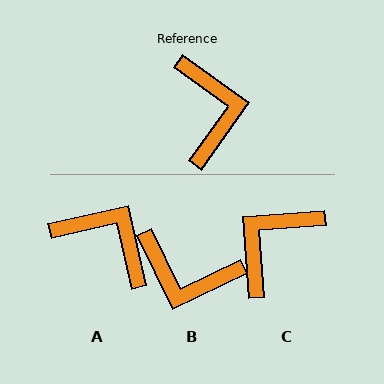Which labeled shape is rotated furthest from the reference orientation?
C, about 129 degrees away.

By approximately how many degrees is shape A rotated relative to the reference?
Approximately 48 degrees counter-clockwise.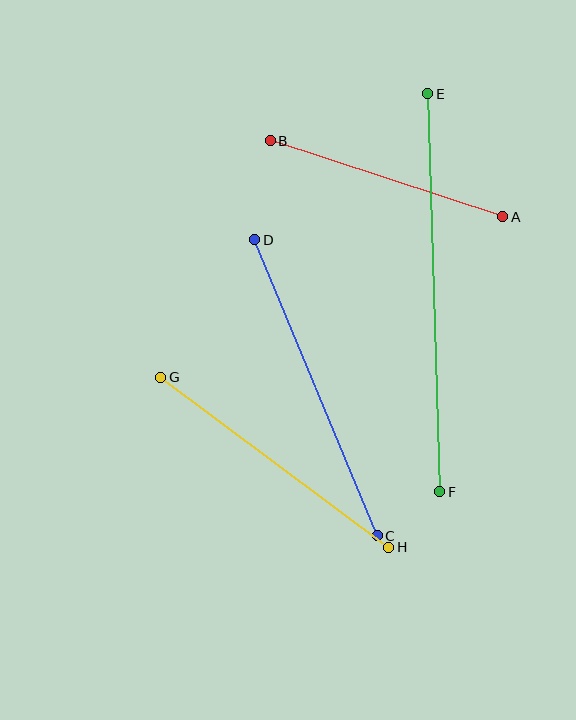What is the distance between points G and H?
The distance is approximately 284 pixels.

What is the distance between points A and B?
The distance is approximately 245 pixels.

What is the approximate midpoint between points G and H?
The midpoint is at approximately (275, 462) pixels.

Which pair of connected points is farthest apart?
Points E and F are farthest apart.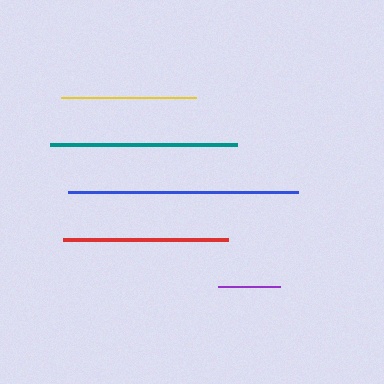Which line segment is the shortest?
The purple line is the shortest at approximately 62 pixels.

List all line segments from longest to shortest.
From longest to shortest: blue, teal, red, yellow, purple.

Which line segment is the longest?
The blue line is the longest at approximately 229 pixels.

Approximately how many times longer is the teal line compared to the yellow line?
The teal line is approximately 1.4 times the length of the yellow line.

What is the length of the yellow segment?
The yellow segment is approximately 135 pixels long.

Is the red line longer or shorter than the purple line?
The red line is longer than the purple line.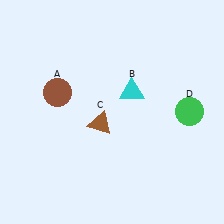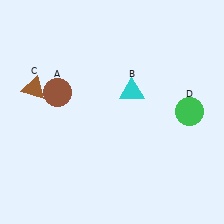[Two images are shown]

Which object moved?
The brown triangle (C) moved left.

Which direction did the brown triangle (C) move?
The brown triangle (C) moved left.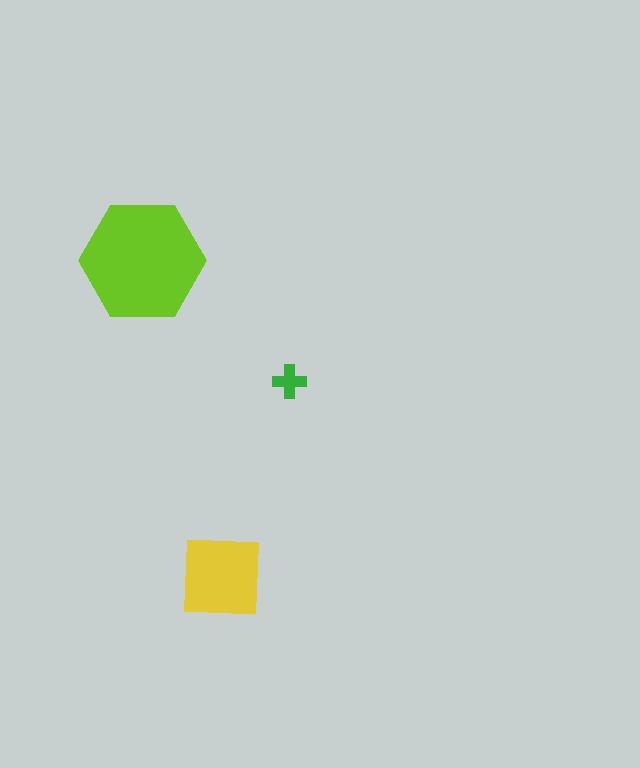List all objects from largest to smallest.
The lime hexagon, the yellow square, the green cross.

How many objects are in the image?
There are 3 objects in the image.